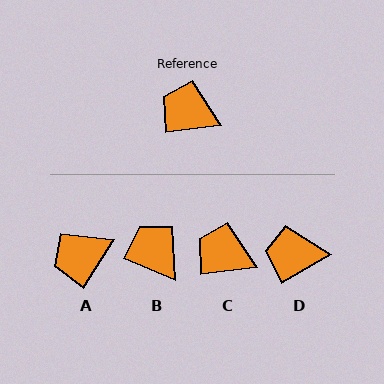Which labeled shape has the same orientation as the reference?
C.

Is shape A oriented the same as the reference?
No, it is off by about 50 degrees.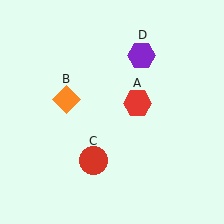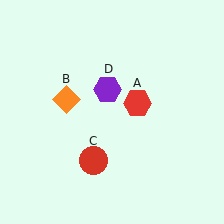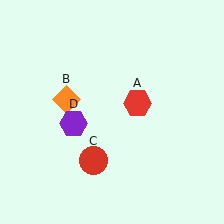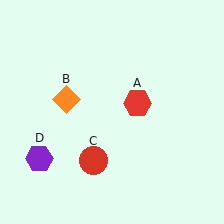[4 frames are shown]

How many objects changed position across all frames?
1 object changed position: purple hexagon (object D).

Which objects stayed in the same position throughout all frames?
Red hexagon (object A) and orange diamond (object B) and red circle (object C) remained stationary.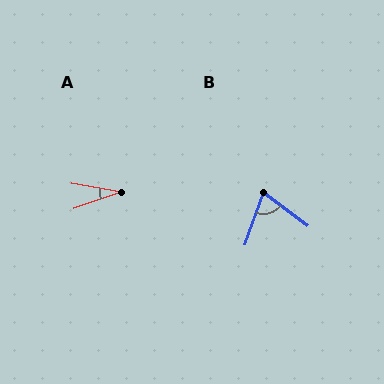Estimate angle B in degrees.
Approximately 72 degrees.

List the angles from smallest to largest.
A (29°), B (72°).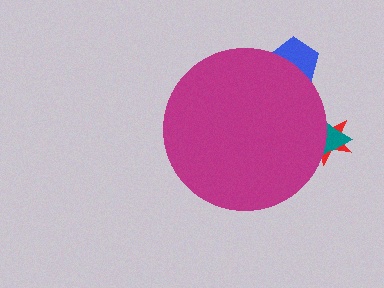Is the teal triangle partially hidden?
Yes, the teal triangle is partially hidden behind the magenta circle.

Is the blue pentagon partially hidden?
Yes, the blue pentagon is partially hidden behind the magenta circle.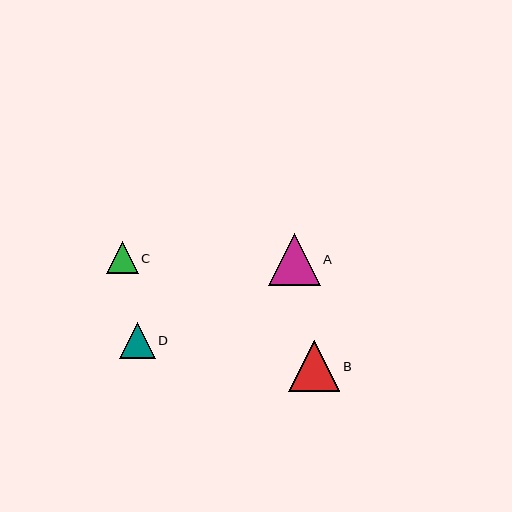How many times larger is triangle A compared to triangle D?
Triangle A is approximately 1.4 times the size of triangle D.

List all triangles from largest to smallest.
From largest to smallest: A, B, D, C.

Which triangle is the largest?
Triangle A is the largest with a size of approximately 52 pixels.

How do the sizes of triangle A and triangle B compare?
Triangle A and triangle B are approximately the same size.